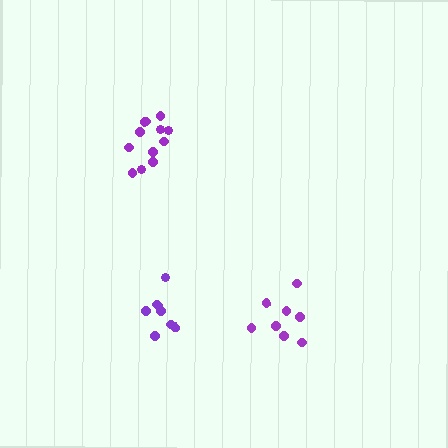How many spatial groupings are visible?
There are 3 spatial groupings.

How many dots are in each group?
Group 1: 12 dots, Group 2: 8 dots, Group 3: 8 dots (28 total).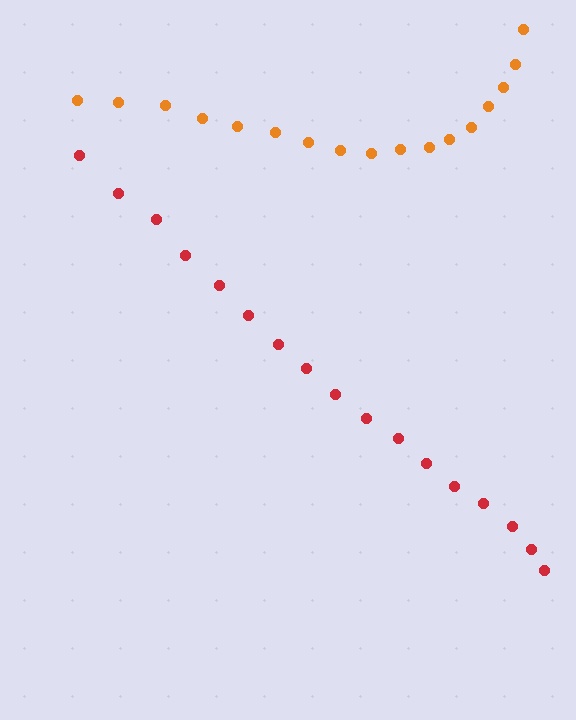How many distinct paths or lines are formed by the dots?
There are 2 distinct paths.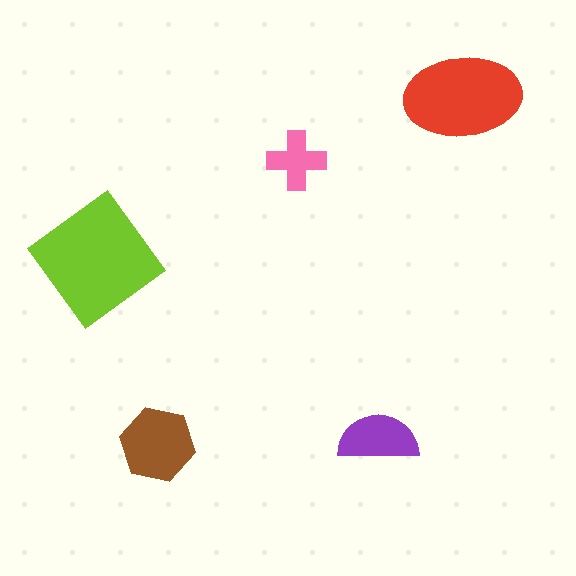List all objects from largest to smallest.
The lime diamond, the red ellipse, the brown hexagon, the purple semicircle, the pink cross.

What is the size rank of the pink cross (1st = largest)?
5th.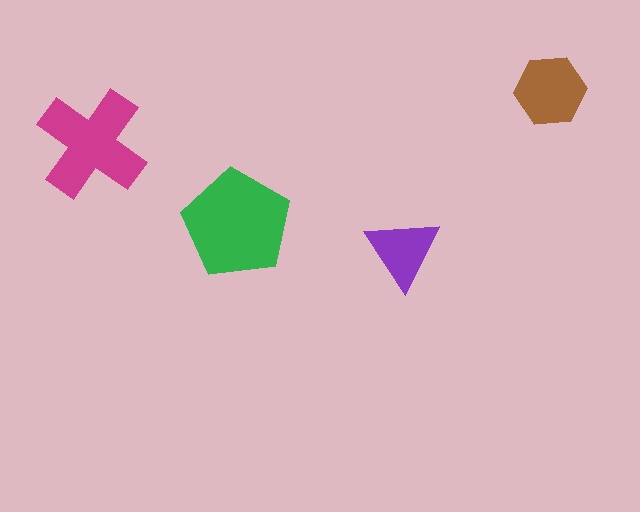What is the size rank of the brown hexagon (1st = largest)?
3rd.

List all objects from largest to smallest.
The green pentagon, the magenta cross, the brown hexagon, the purple triangle.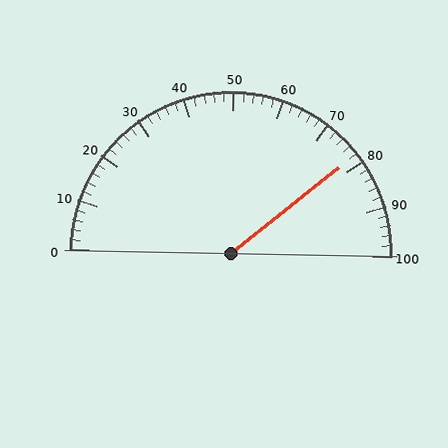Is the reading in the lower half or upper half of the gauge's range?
The reading is in the upper half of the range (0 to 100).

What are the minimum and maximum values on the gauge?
The gauge ranges from 0 to 100.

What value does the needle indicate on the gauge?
The needle indicates approximately 78.